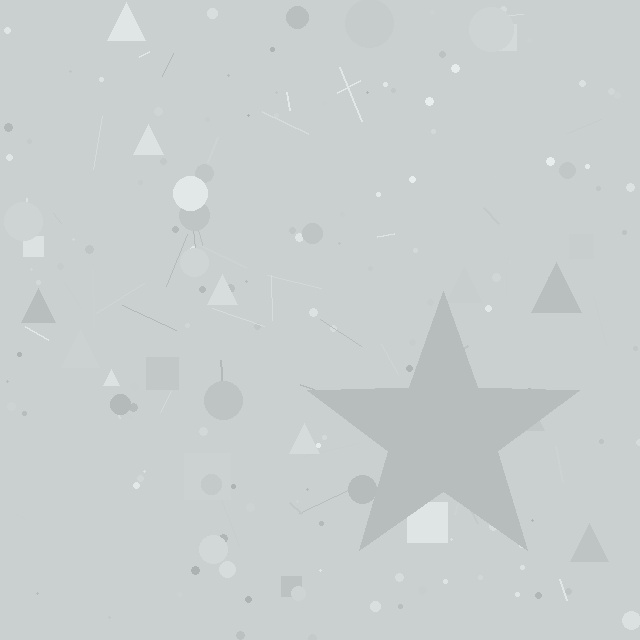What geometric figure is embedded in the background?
A star is embedded in the background.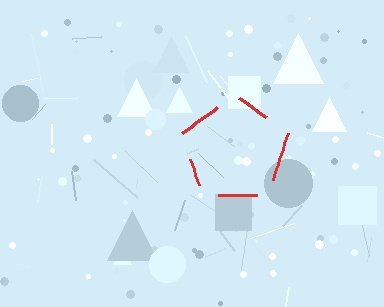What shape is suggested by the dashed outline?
The dashed outline suggests a pentagon.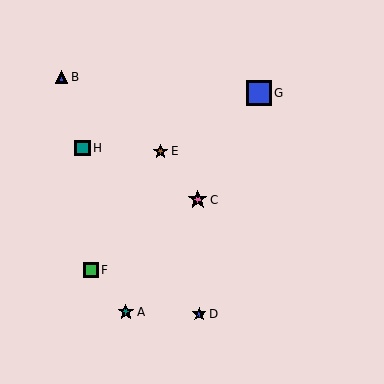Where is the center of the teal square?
The center of the teal square is at (82, 148).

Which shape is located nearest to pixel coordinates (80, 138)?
The teal square (labeled H) at (82, 148) is nearest to that location.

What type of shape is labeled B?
Shape B is a blue triangle.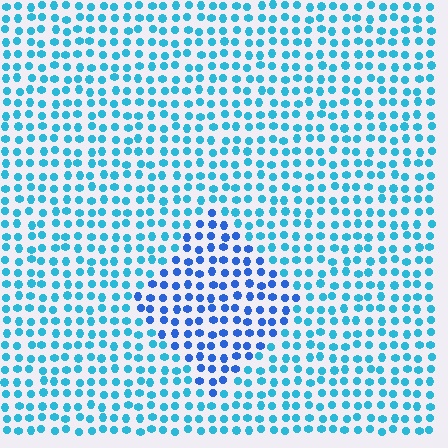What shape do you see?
I see a diamond.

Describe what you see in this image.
The image is filled with small cyan elements in a uniform arrangement. A diamond-shaped region is visible where the elements are tinted to a slightly different hue, forming a subtle color boundary.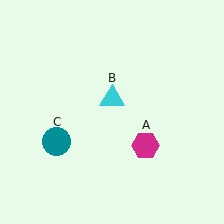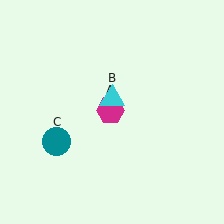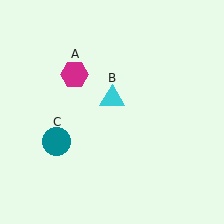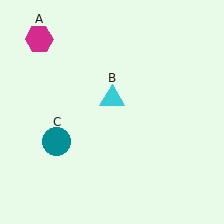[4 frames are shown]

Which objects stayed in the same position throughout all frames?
Cyan triangle (object B) and teal circle (object C) remained stationary.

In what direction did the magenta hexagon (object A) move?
The magenta hexagon (object A) moved up and to the left.